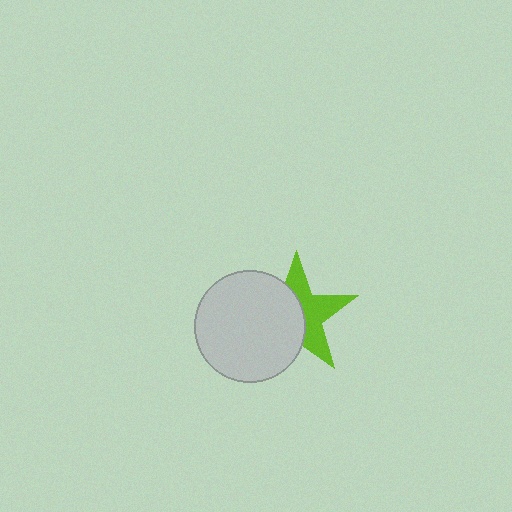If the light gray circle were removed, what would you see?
You would see the complete lime star.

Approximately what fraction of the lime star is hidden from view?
Roughly 52% of the lime star is hidden behind the light gray circle.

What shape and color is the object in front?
The object in front is a light gray circle.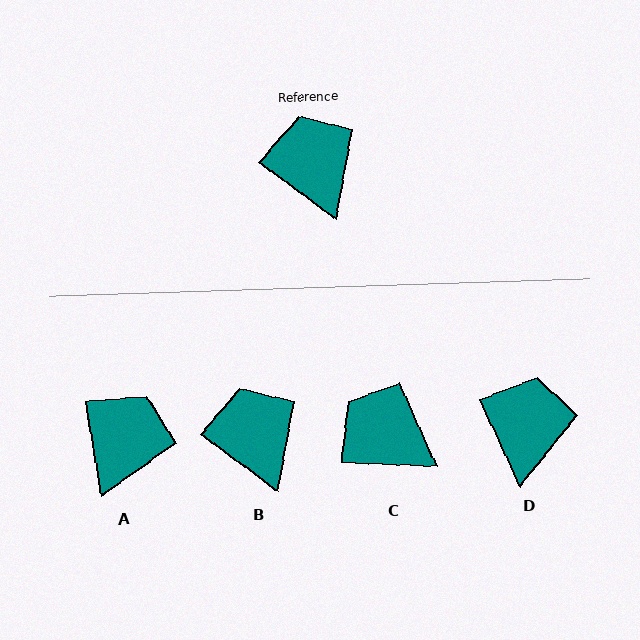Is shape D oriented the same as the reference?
No, it is off by about 29 degrees.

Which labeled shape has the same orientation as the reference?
B.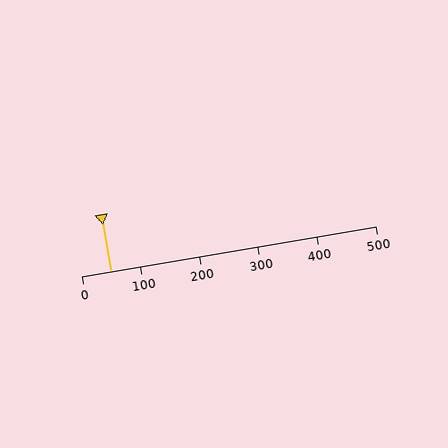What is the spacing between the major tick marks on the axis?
The major ticks are spaced 100 apart.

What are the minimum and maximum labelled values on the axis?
The axis runs from 0 to 500.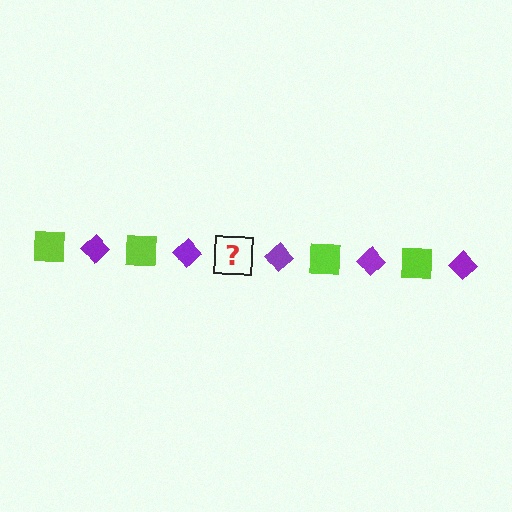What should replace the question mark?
The question mark should be replaced with a lime square.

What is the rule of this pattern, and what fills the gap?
The rule is that the pattern alternates between lime square and purple diamond. The gap should be filled with a lime square.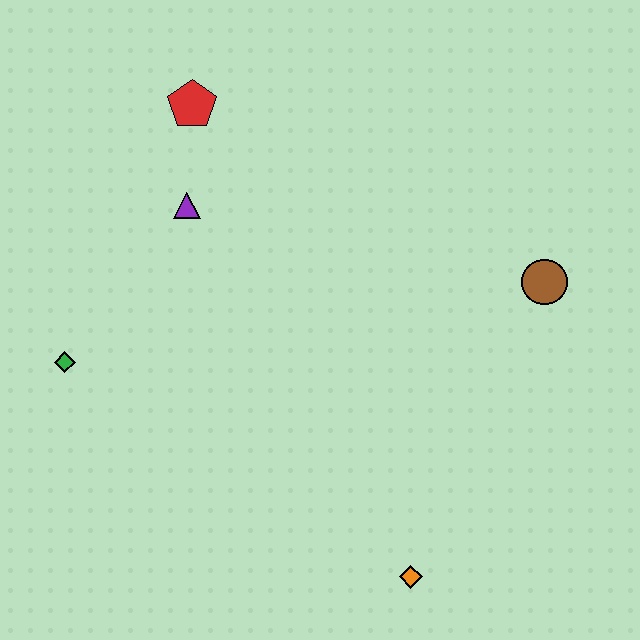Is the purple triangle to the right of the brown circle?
No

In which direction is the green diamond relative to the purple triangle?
The green diamond is below the purple triangle.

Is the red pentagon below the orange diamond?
No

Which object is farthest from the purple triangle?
The orange diamond is farthest from the purple triangle.